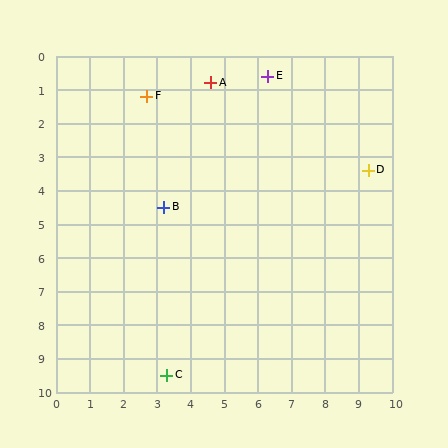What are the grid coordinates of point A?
Point A is at approximately (4.6, 0.8).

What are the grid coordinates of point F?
Point F is at approximately (2.7, 1.2).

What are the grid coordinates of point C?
Point C is at approximately (3.3, 9.5).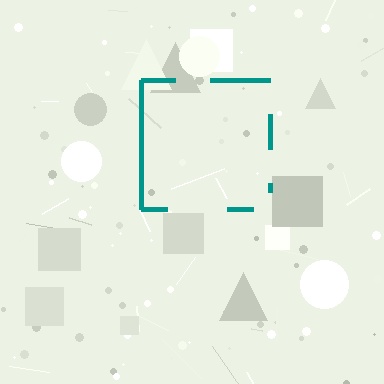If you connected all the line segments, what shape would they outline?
They would outline a square.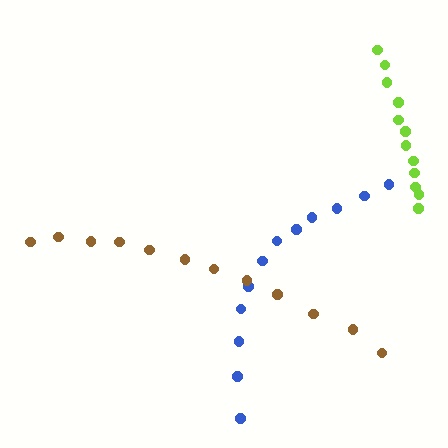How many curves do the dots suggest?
There are 3 distinct paths.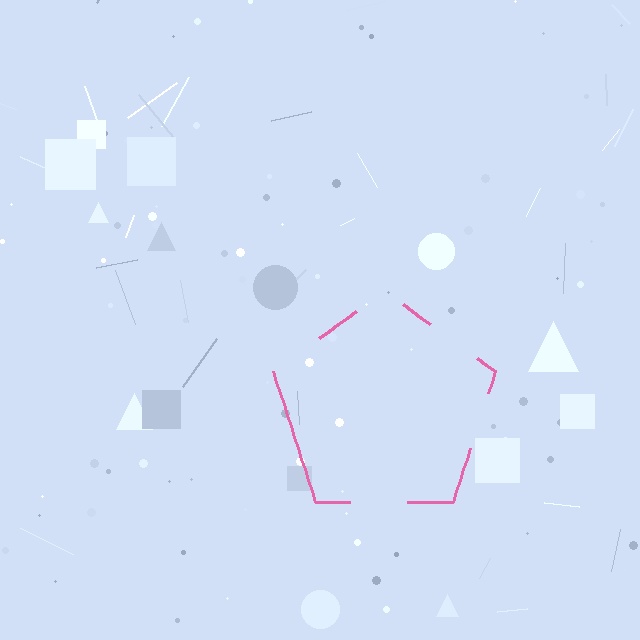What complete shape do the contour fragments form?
The contour fragments form a pentagon.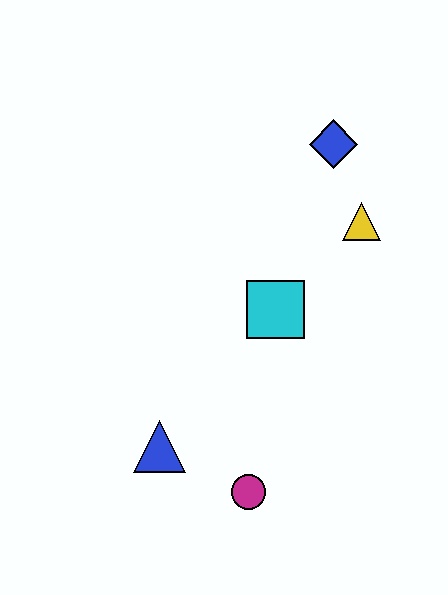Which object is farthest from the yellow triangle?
The blue triangle is farthest from the yellow triangle.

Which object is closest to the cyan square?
The yellow triangle is closest to the cyan square.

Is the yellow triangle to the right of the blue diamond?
Yes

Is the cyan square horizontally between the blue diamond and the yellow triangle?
No